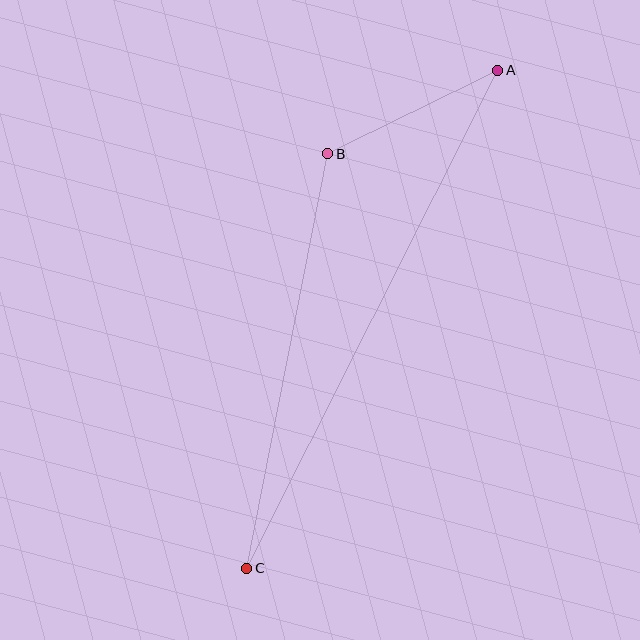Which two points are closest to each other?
Points A and B are closest to each other.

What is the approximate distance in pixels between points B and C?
The distance between B and C is approximately 423 pixels.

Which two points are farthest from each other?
Points A and C are farthest from each other.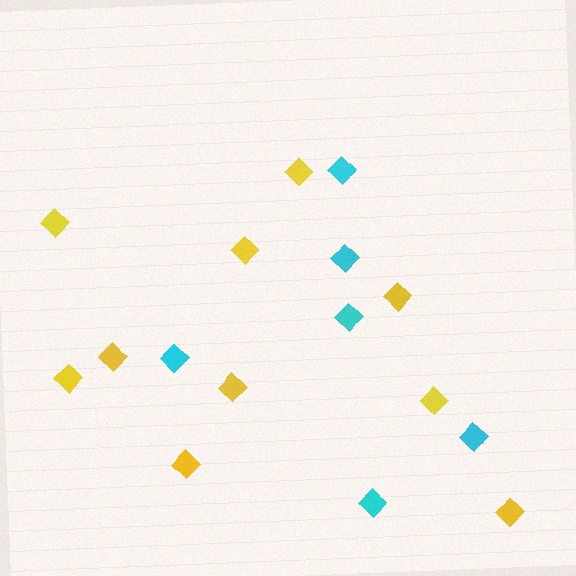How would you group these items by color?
There are 2 groups: one group of yellow diamonds (10) and one group of cyan diamonds (6).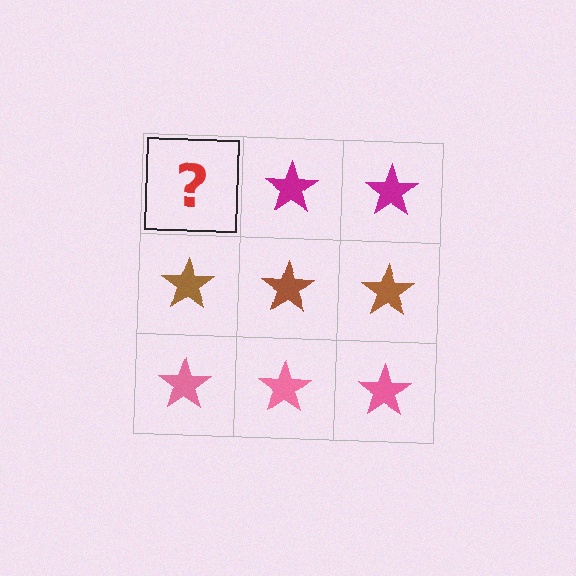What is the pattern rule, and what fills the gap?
The rule is that each row has a consistent color. The gap should be filled with a magenta star.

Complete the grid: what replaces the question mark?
The question mark should be replaced with a magenta star.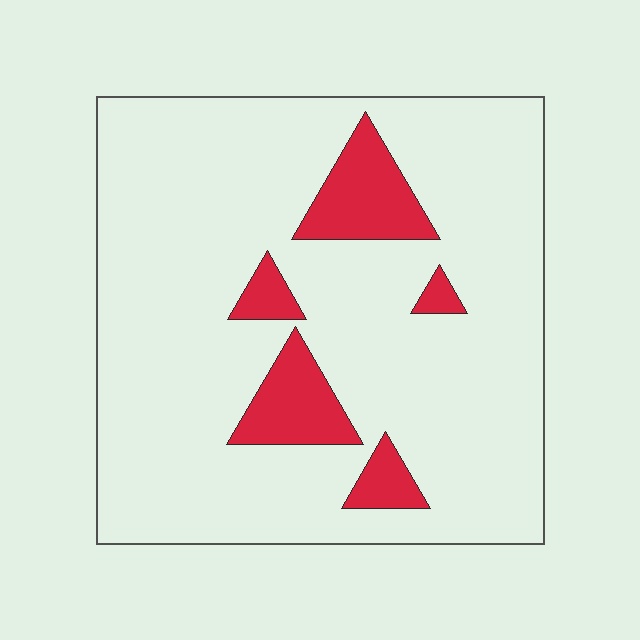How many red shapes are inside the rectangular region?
5.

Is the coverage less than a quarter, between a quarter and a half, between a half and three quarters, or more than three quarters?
Less than a quarter.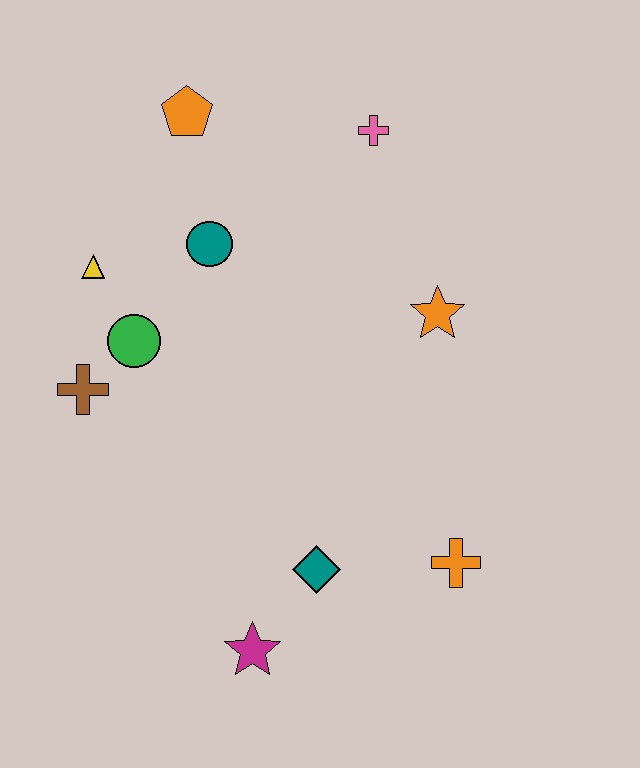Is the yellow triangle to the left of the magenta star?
Yes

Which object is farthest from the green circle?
The orange cross is farthest from the green circle.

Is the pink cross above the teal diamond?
Yes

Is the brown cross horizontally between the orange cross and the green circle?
No